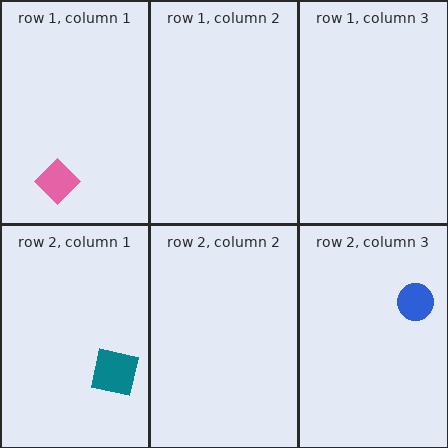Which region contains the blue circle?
The row 2, column 3 region.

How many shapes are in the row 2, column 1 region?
1.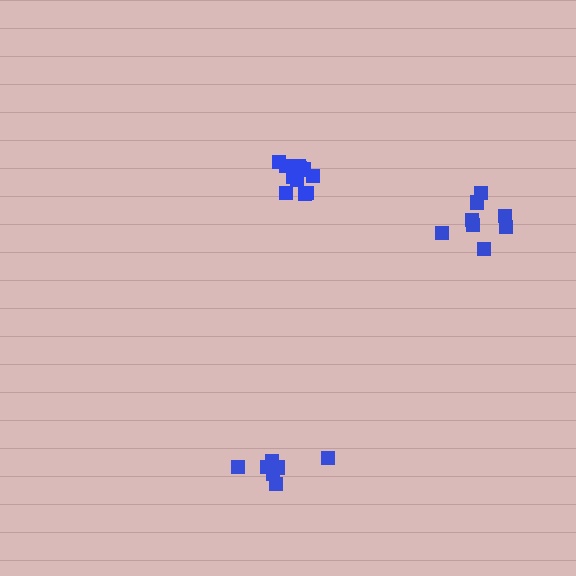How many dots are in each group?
Group 1: 7 dots, Group 2: 8 dots, Group 3: 11 dots (26 total).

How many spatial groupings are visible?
There are 3 spatial groupings.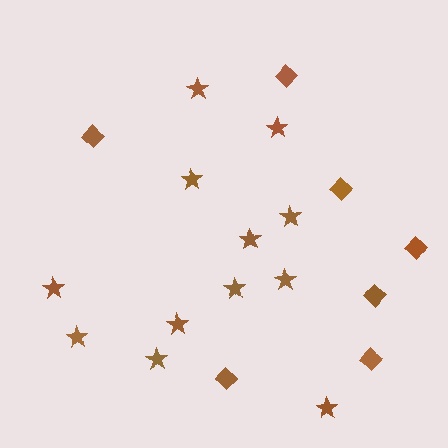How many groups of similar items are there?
There are 2 groups: one group of diamonds (7) and one group of stars (12).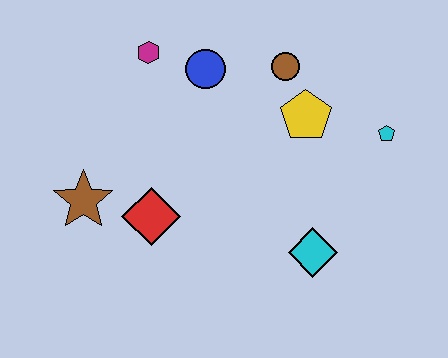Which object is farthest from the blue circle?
The cyan diamond is farthest from the blue circle.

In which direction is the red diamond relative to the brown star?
The red diamond is to the right of the brown star.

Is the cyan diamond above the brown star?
No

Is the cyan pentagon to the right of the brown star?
Yes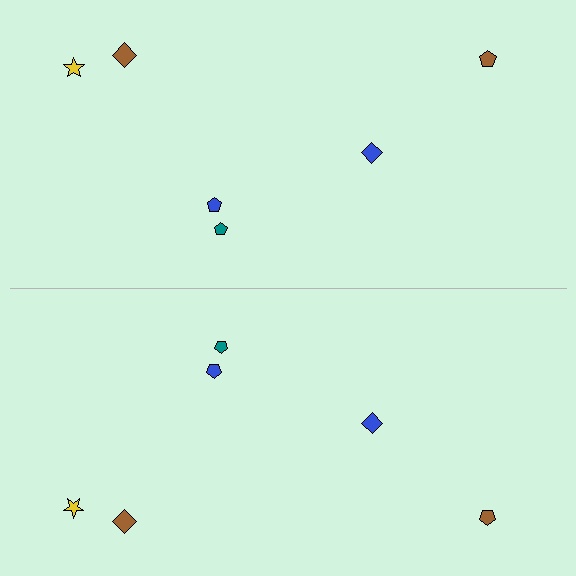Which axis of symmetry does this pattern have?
The pattern has a horizontal axis of symmetry running through the center of the image.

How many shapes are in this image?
There are 12 shapes in this image.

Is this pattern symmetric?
Yes, this pattern has bilateral (reflection) symmetry.